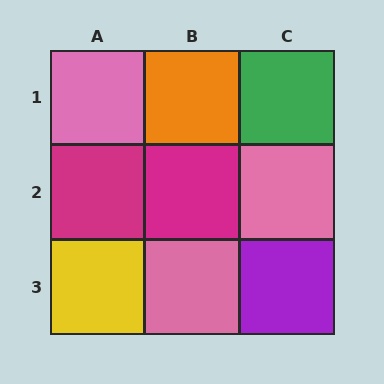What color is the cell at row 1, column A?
Pink.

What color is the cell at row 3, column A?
Yellow.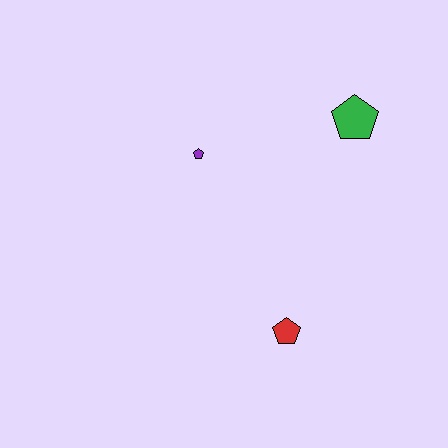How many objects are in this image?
There are 3 objects.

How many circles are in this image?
There are no circles.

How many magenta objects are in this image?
There are no magenta objects.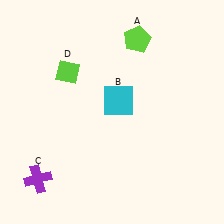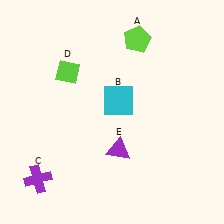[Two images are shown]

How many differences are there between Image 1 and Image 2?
There is 1 difference between the two images.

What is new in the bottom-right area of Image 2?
A purple triangle (E) was added in the bottom-right area of Image 2.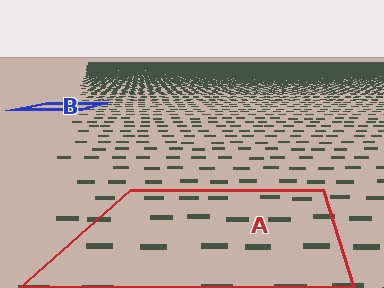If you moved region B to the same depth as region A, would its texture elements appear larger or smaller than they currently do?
They would appear larger. At a closer depth, the same texture elements are projected at a bigger on-screen size.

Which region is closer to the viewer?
Region A is closer. The texture elements there are larger and more spread out.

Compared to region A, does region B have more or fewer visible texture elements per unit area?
Region B has more texture elements per unit area — they are packed more densely because it is farther away.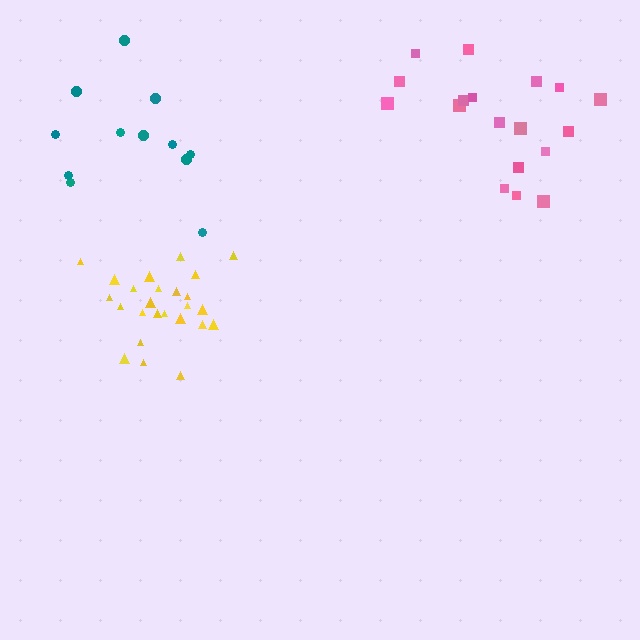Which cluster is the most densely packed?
Yellow.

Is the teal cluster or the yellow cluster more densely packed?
Yellow.